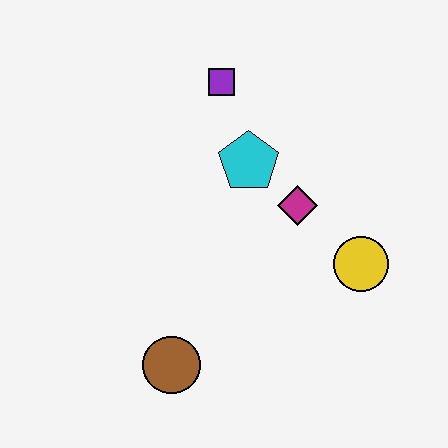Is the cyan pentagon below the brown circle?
No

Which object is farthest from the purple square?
The brown circle is farthest from the purple square.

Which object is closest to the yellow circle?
The magenta diamond is closest to the yellow circle.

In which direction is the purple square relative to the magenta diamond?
The purple square is above the magenta diamond.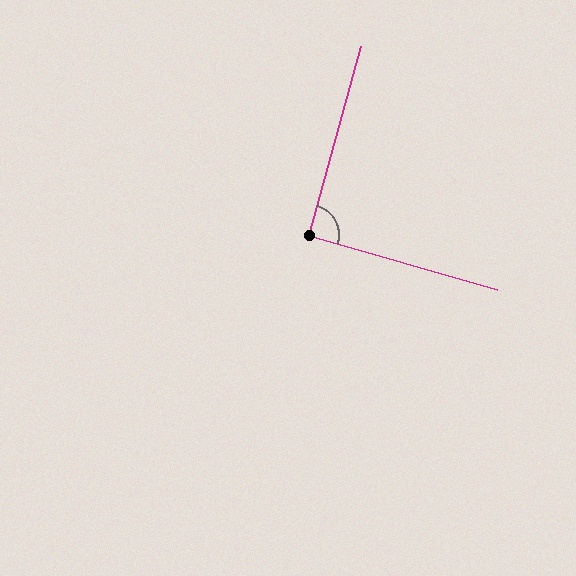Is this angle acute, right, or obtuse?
It is approximately a right angle.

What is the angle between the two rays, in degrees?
Approximately 91 degrees.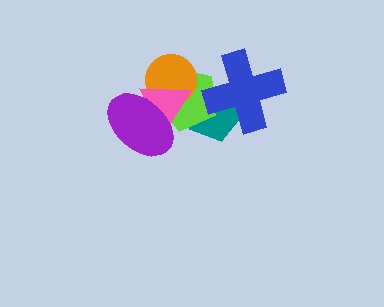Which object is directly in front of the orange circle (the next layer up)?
The pink triangle is directly in front of the orange circle.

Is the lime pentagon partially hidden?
Yes, it is partially covered by another shape.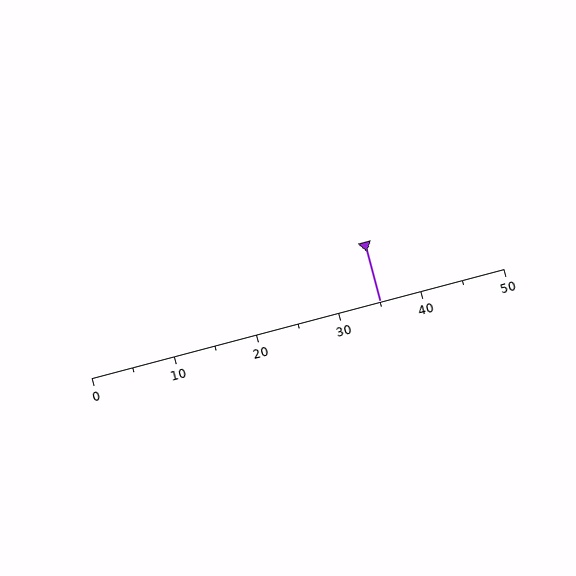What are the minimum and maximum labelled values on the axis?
The axis runs from 0 to 50.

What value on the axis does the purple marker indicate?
The marker indicates approximately 35.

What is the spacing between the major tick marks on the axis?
The major ticks are spaced 10 apart.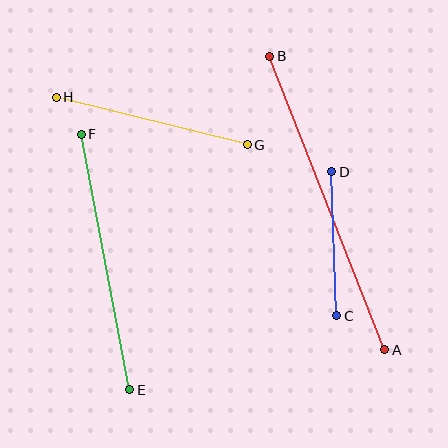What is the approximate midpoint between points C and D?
The midpoint is at approximately (334, 244) pixels.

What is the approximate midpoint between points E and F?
The midpoint is at approximately (106, 262) pixels.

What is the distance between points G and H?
The distance is approximately 197 pixels.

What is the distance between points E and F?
The distance is approximately 260 pixels.